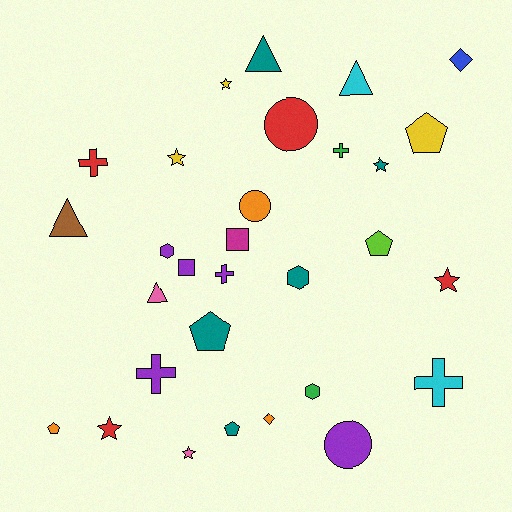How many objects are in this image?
There are 30 objects.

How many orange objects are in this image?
There are 3 orange objects.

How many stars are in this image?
There are 6 stars.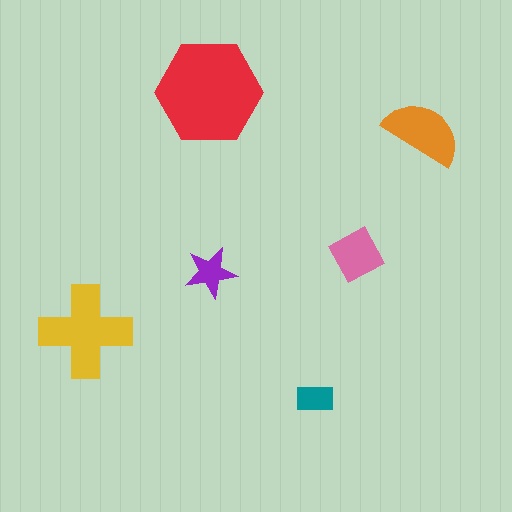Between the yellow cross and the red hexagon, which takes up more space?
The red hexagon.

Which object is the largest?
The red hexagon.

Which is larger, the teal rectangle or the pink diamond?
The pink diamond.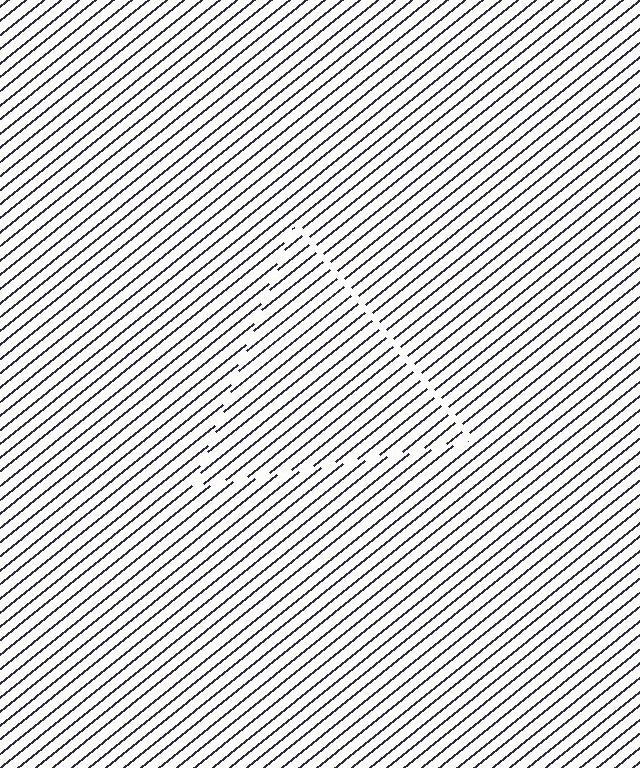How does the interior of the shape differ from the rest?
The interior of the shape contains the same grating, shifted by half a period — the contour is defined by the phase discontinuity where line-ends from the inner and outer gratings abut.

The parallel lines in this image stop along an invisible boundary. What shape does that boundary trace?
An illusory triangle. The interior of the shape contains the same grating, shifted by half a period — the contour is defined by the phase discontinuity where line-ends from the inner and outer gratings abut.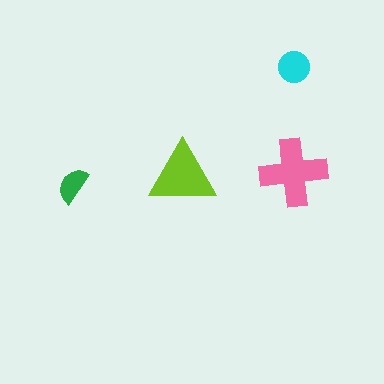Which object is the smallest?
The green semicircle.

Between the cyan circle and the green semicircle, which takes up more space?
The cyan circle.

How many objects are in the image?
There are 4 objects in the image.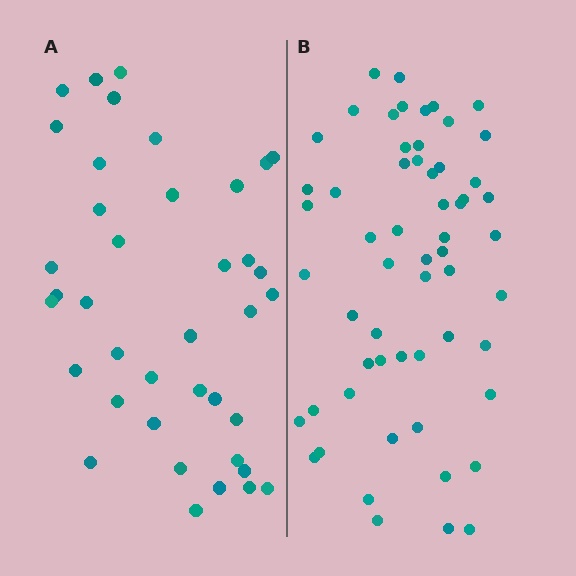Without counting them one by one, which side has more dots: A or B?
Region B (the right region) has more dots.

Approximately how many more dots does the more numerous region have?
Region B has approximately 20 more dots than region A.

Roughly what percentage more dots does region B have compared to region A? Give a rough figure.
About 50% more.